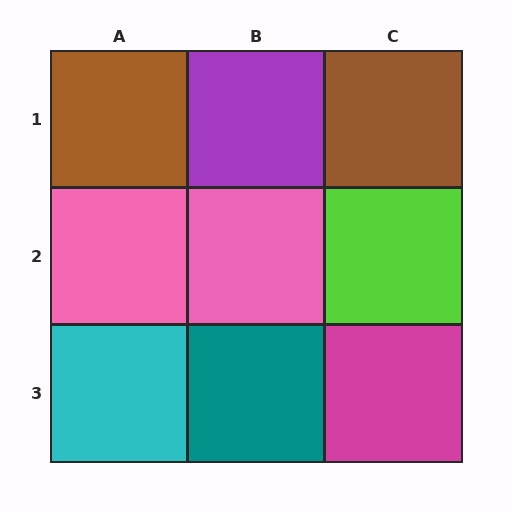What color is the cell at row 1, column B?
Purple.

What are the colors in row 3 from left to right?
Cyan, teal, magenta.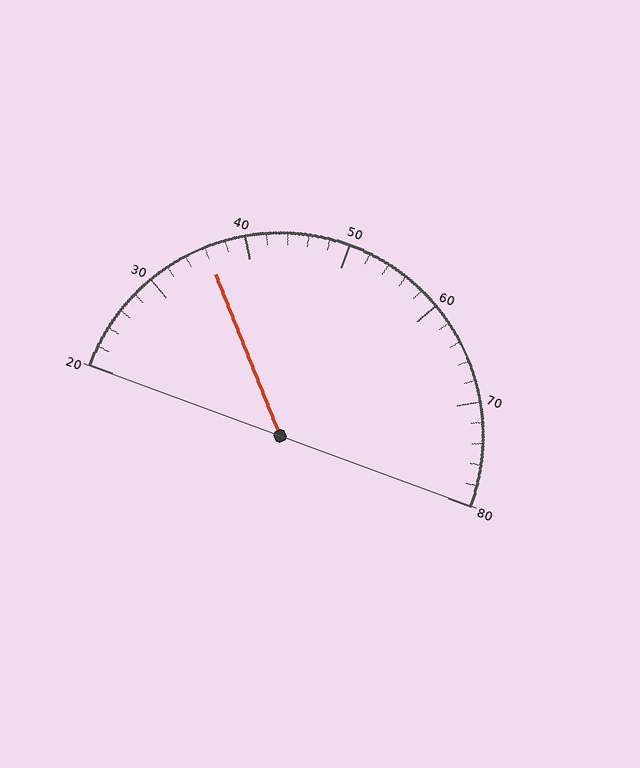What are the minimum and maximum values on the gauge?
The gauge ranges from 20 to 80.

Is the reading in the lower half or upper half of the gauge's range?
The reading is in the lower half of the range (20 to 80).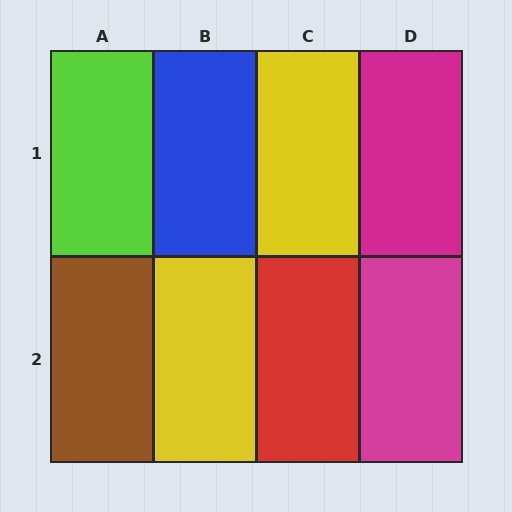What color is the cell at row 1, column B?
Blue.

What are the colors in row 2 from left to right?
Brown, yellow, red, magenta.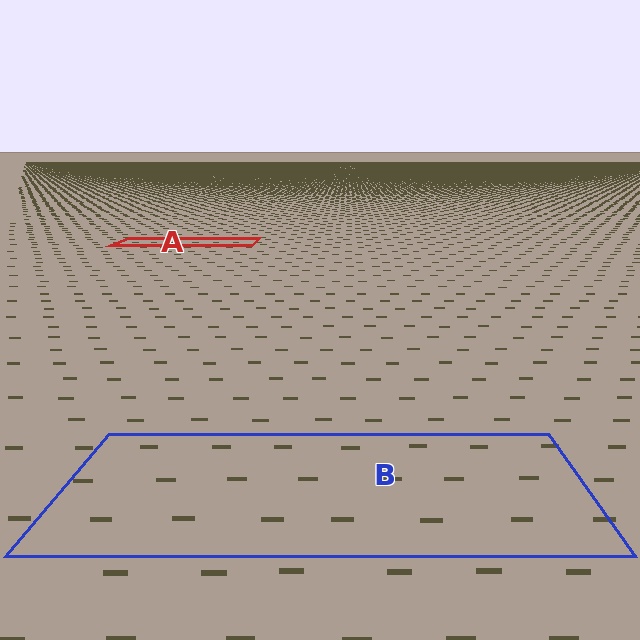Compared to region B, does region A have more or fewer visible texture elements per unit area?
Region A has more texture elements per unit area — they are packed more densely because it is farther away.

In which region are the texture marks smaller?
The texture marks are smaller in region A, because it is farther away.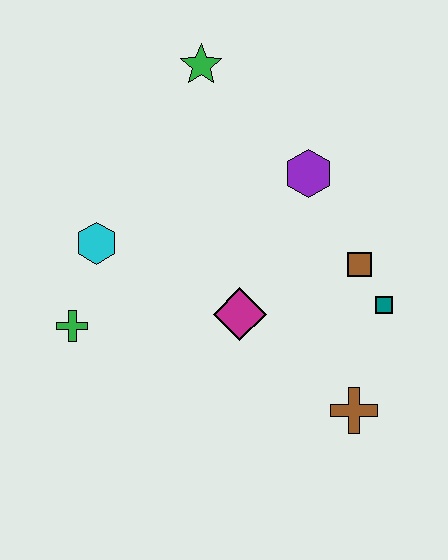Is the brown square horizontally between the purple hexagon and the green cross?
No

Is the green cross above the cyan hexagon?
No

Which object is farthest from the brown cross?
The green star is farthest from the brown cross.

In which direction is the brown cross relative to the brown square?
The brown cross is below the brown square.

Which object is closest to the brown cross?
The teal square is closest to the brown cross.